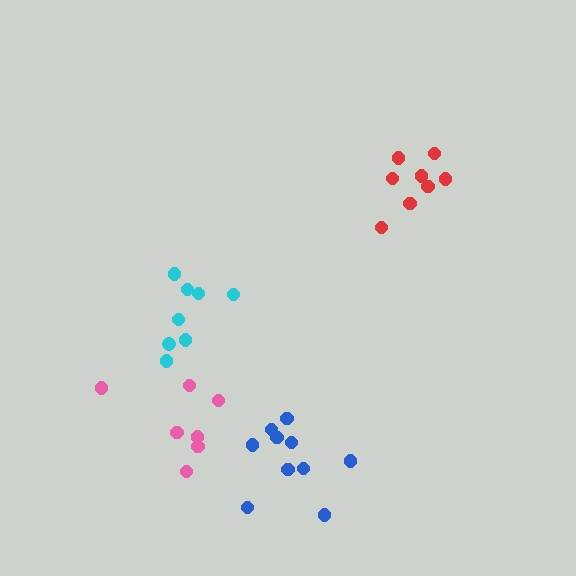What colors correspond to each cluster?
The clusters are colored: pink, cyan, blue, red.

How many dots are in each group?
Group 1: 7 dots, Group 2: 8 dots, Group 3: 11 dots, Group 4: 8 dots (34 total).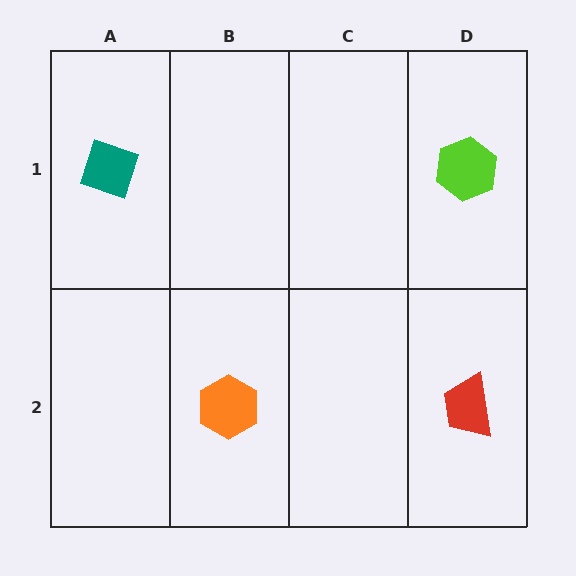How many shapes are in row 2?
2 shapes.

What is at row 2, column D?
A red trapezoid.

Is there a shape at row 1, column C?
No, that cell is empty.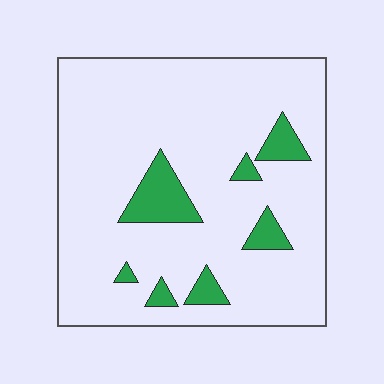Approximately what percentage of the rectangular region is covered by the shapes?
Approximately 10%.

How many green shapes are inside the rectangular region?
7.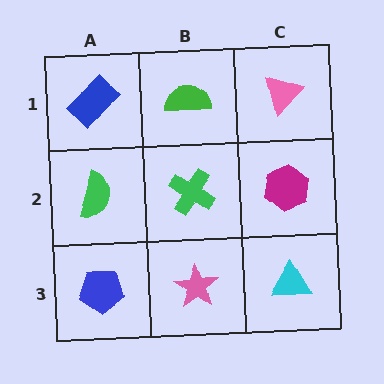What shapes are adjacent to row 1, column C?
A magenta hexagon (row 2, column C), a green semicircle (row 1, column B).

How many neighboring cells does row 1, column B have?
3.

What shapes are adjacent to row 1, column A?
A green semicircle (row 2, column A), a green semicircle (row 1, column B).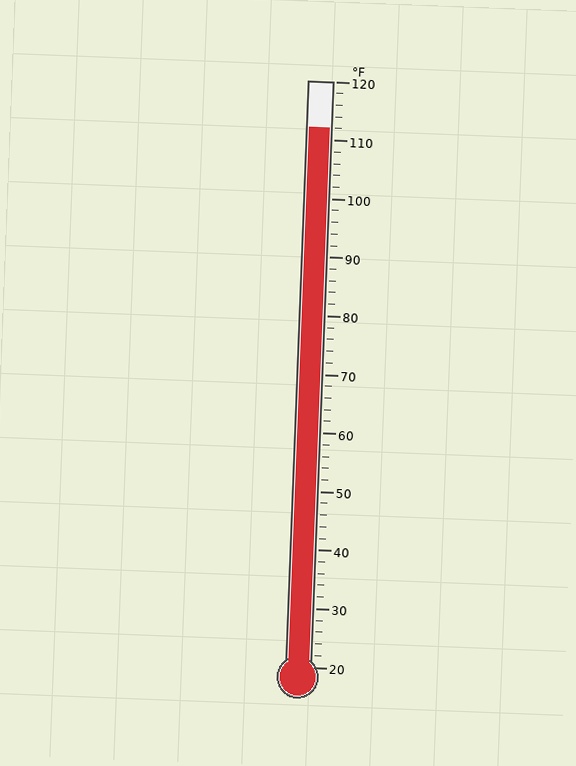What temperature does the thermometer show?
The thermometer shows approximately 112°F.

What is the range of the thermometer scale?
The thermometer scale ranges from 20°F to 120°F.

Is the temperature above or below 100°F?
The temperature is above 100°F.